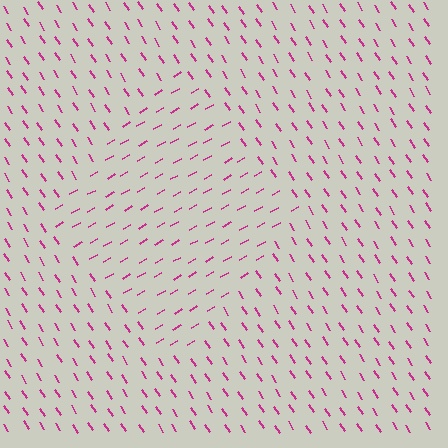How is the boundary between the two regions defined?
The boundary is defined purely by a change in line orientation (approximately 86 degrees difference). All lines are the same color and thickness.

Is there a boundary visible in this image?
Yes, there is a texture boundary formed by a change in line orientation.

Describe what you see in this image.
The image is filled with small magenta line segments. A diamond region in the image has lines oriented differently from the surrounding lines, creating a visible texture boundary.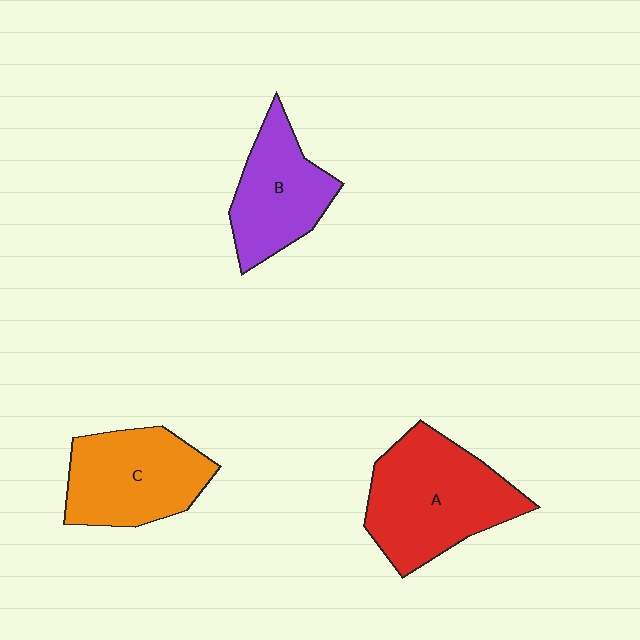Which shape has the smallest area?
Shape B (purple).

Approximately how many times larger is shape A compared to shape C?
Approximately 1.2 times.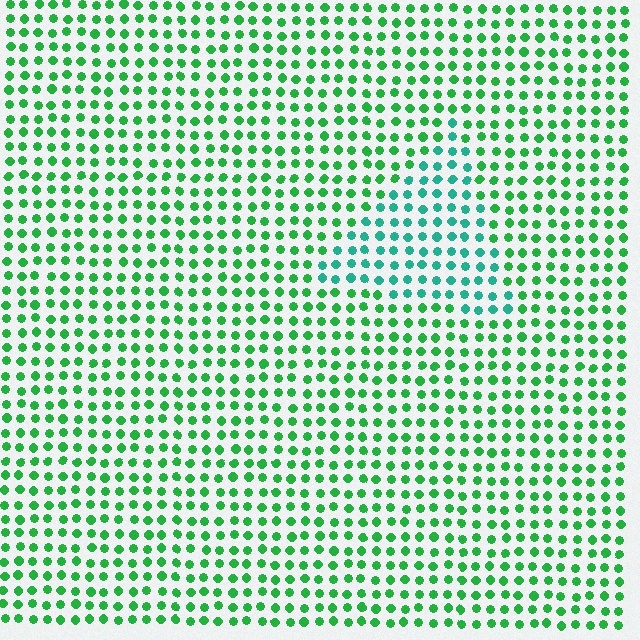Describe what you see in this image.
The image is filled with small green elements in a uniform arrangement. A triangle-shaped region is visible where the elements are tinted to a slightly different hue, forming a subtle color boundary.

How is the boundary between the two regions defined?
The boundary is defined purely by a slight shift in hue (about 35 degrees). Spacing, size, and orientation are identical on both sides.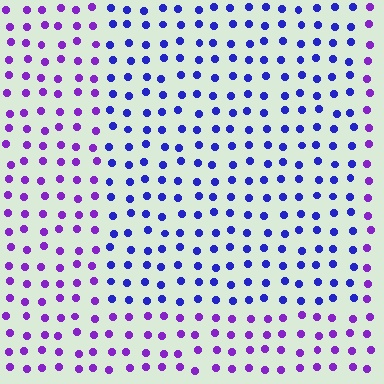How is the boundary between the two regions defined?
The boundary is defined purely by a slight shift in hue (about 37 degrees). Spacing, size, and orientation are identical on both sides.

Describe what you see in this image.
The image is filled with small purple elements in a uniform arrangement. A rectangle-shaped region is visible where the elements are tinted to a slightly different hue, forming a subtle color boundary.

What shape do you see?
I see a rectangle.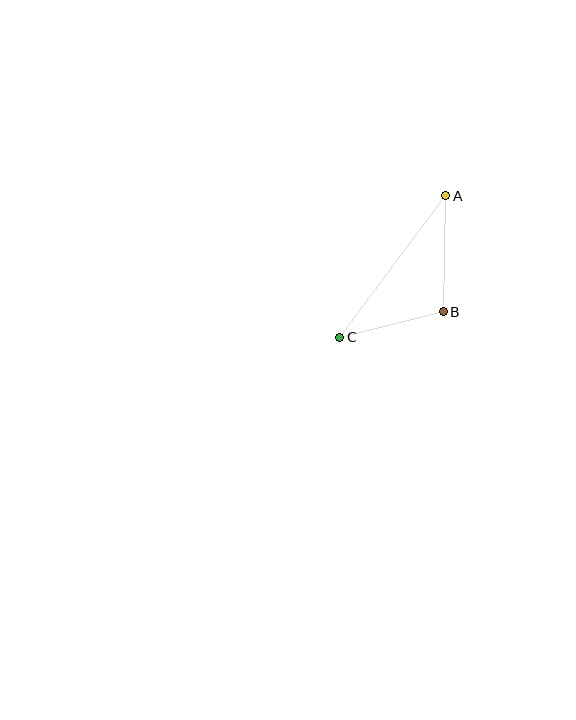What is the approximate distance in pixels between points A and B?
The distance between A and B is approximately 116 pixels.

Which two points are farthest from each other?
Points A and C are farthest from each other.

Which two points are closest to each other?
Points B and C are closest to each other.